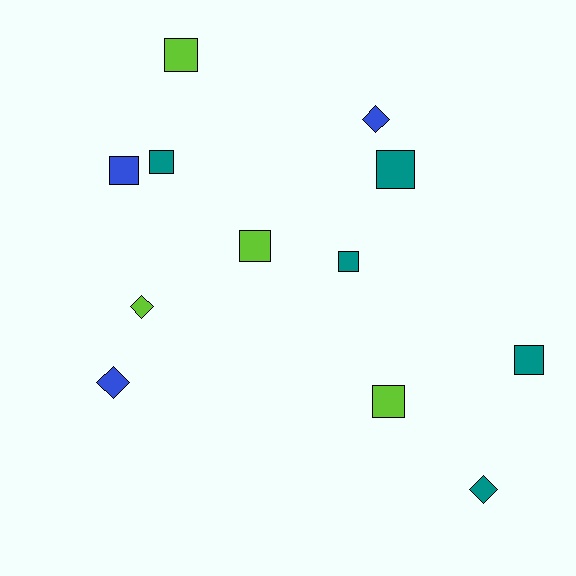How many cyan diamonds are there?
There are no cyan diamonds.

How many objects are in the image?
There are 12 objects.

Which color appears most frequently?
Teal, with 5 objects.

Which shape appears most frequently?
Square, with 8 objects.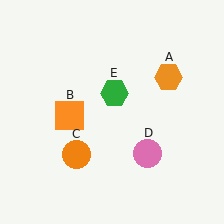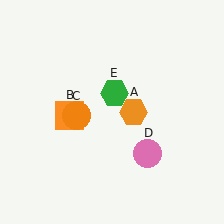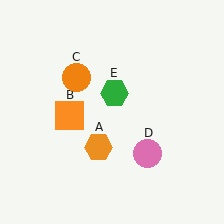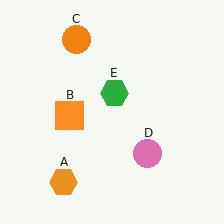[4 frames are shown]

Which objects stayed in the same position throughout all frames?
Orange square (object B) and pink circle (object D) and green hexagon (object E) remained stationary.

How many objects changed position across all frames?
2 objects changed position: orange hexagon (object A), orange circle (object C).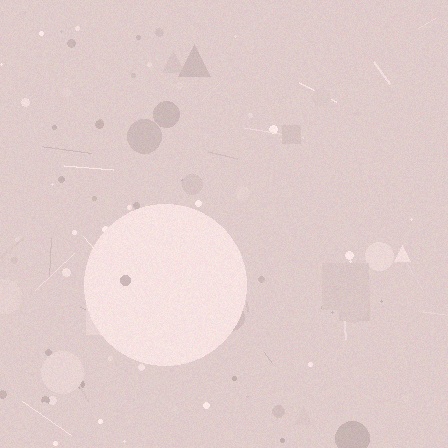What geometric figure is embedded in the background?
A circle is embedded in the background.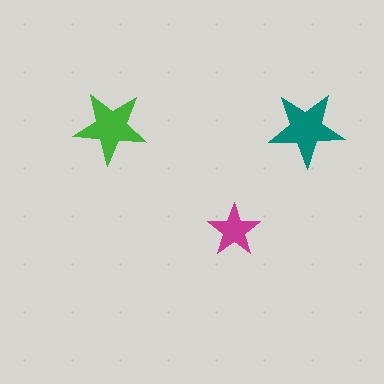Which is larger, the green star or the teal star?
The teal one.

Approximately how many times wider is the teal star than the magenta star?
About 1.5 times wider.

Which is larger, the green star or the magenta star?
The green one.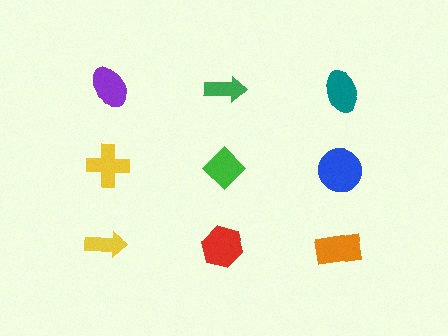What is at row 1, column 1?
A purple ellipse.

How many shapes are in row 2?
3 shapes.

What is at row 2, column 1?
A yellow cross.